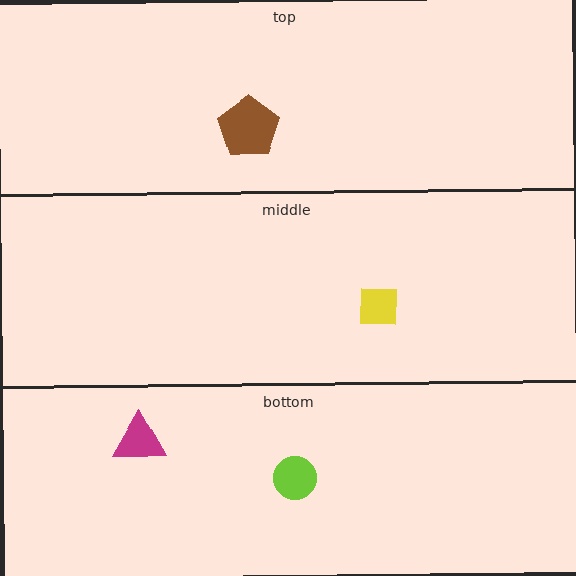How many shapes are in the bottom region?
2.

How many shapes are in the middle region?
1.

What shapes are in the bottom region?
The magenta triangle, the lime circle.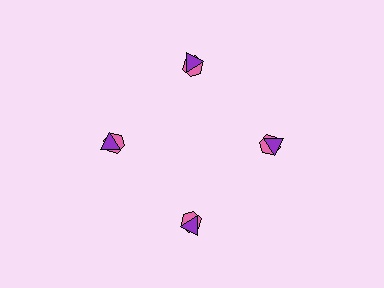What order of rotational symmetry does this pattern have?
This pattern has 4-fold rotational symmetry.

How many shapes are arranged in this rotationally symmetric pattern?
There are 8 shapes, arranged in 4 groups of 2.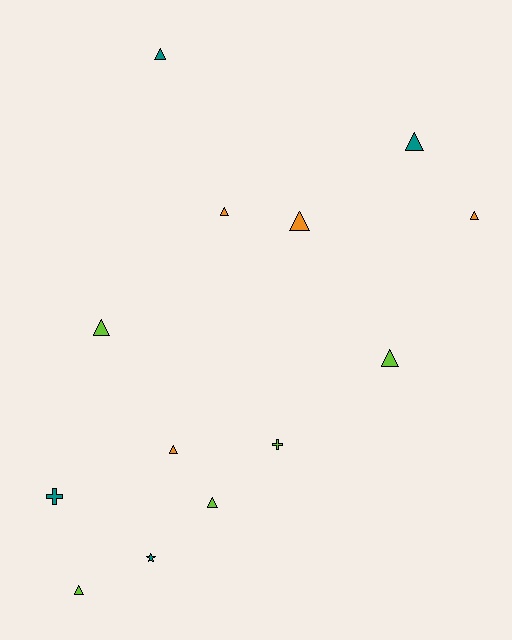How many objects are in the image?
There are 13 objects.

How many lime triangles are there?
There are 4 lime triangles.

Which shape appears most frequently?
Triangle, with 10 objects.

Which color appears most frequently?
Lime, with 5 objects.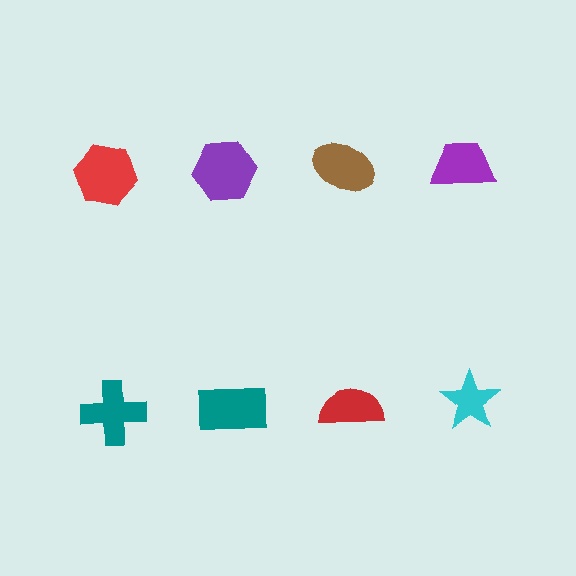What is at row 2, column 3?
A red semicircle.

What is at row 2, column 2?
A teal rectangle.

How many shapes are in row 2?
4 shapes.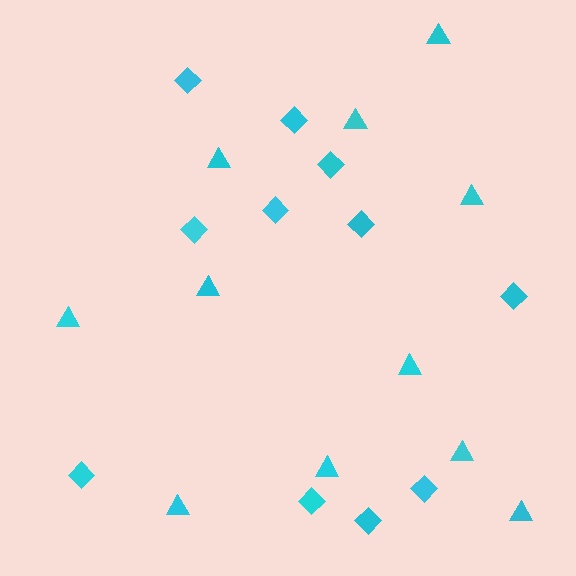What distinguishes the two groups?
There are 2 groups: one group of triangles (11) and one group of diamonds (11).